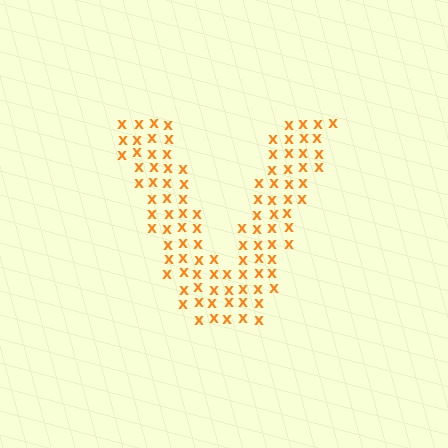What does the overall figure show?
The overall figure shows the letter V.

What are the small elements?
The small elements are letter X's.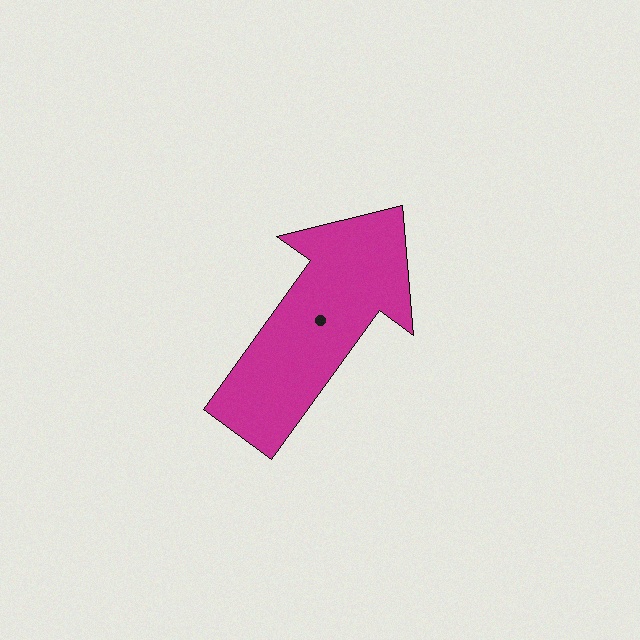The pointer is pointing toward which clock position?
Roughly 1 o'clock.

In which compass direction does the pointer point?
Northeast.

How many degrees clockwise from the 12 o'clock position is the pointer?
Approximately 36 degrees.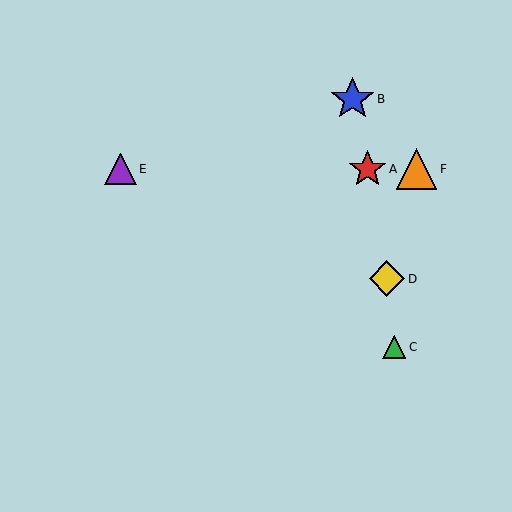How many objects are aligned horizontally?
3 objects (A, E, F) are aligned horizontally.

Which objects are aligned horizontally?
Objects A, E, F are aligned horizontally.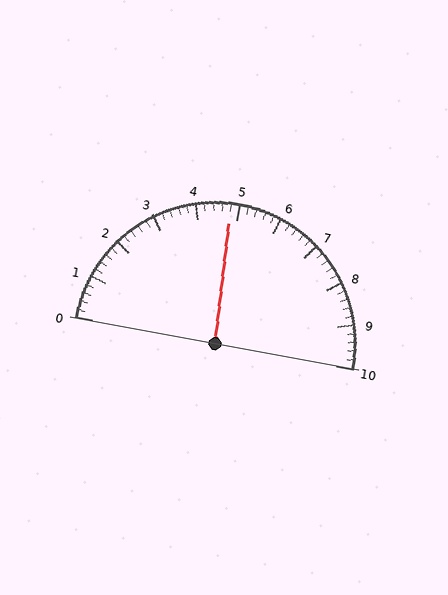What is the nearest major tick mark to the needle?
The nearest major tick mark is 5.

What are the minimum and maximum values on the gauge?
The gauge ranges from 0 to 10.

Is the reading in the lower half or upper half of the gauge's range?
The reading is in the lower half of the range (0 to 10).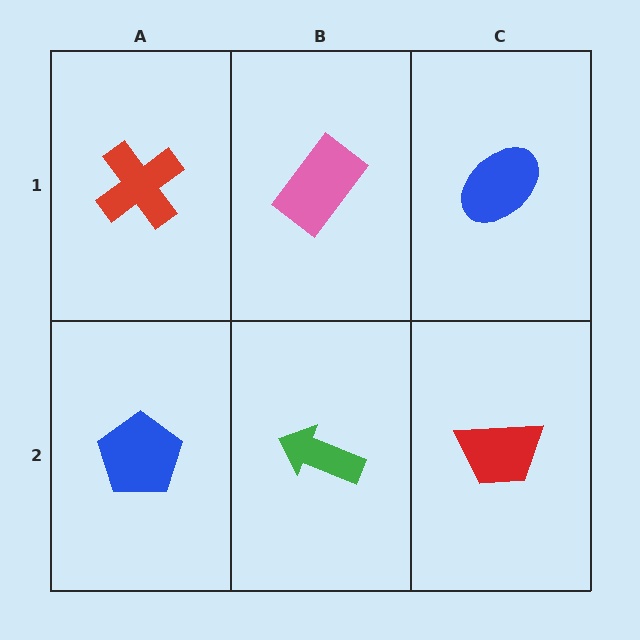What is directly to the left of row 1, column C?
A pink rectangle.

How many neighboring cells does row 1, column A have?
2.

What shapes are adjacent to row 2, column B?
A pink rectangle (row 1, column B), a blue pentagon (row 2, column A), a red trapezoid (row 2, column C).